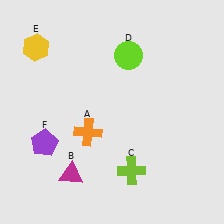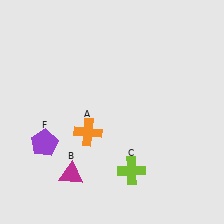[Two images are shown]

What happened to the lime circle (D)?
The lime circle (D) was removed in Image 2. It was in the top-right area of Image 1.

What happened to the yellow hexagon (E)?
The yellow hexagon (E) was removed in Image 2. It was in the top-left area of Image 1.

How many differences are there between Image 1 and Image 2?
There are 2 differences between the two images.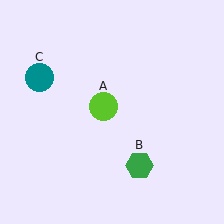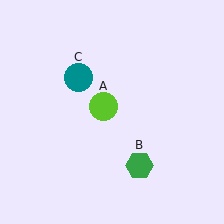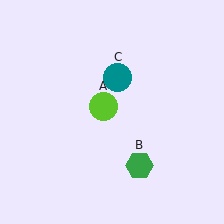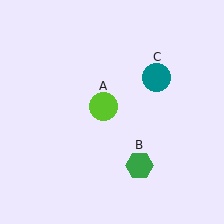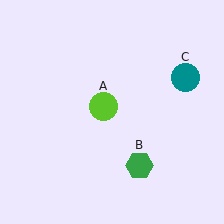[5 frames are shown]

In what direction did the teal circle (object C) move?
The teal circle (object C) moved right.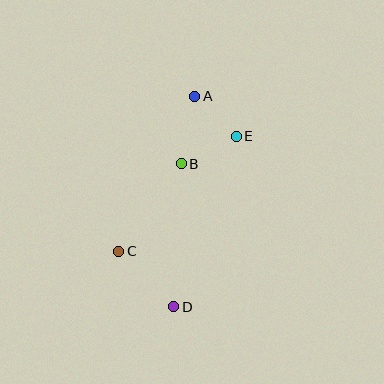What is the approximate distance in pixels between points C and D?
The distance between C and D is approximately 78 pixels.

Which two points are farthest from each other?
Points A and D are farthest from each other.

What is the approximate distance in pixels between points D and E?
The distance between D and E is approximately 181 pixels.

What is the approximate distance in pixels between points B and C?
The distance between B and C is approximately 107 pixels.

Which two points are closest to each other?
Points A and E are closest to each other.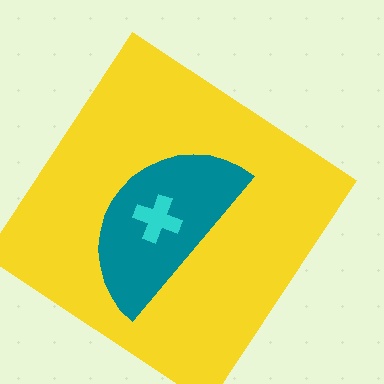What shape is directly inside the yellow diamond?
The teal semicircle.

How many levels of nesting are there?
3.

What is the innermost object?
The cyan cross.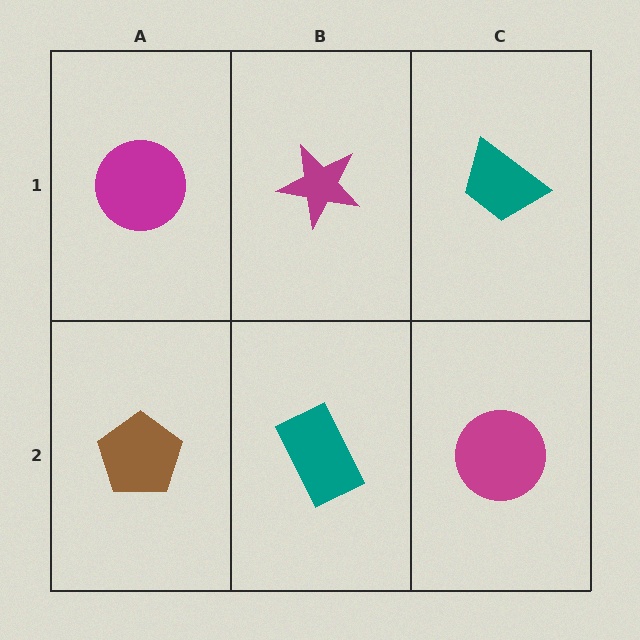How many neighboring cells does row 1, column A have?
2.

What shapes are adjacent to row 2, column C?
A teal trapezoid (row 1, column C), a teal rectangle (row 2, column B).